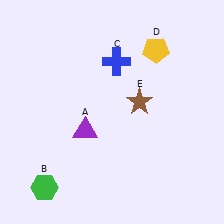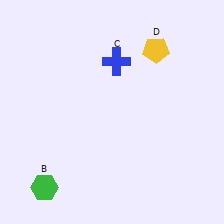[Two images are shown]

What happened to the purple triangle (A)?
The purple triangle (A) was removed in Image 2. It was in the bottom-left area of Image 1.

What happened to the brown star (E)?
The brown star (E) was removed in Image 2. It was in the top-right area of Image 1.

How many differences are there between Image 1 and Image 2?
There are 2 differences between the two images.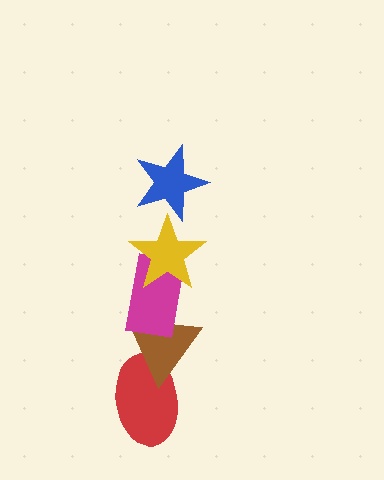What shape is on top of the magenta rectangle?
The yellow star is on top of the magenta rectangle.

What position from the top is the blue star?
The blue star is 1st from the top.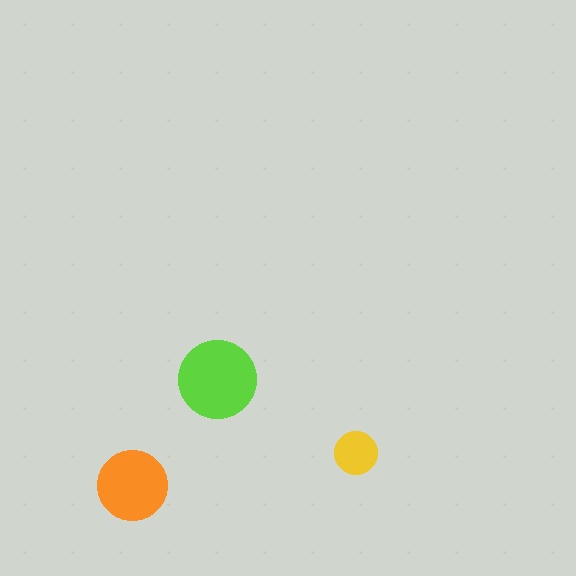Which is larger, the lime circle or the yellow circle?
The lime one.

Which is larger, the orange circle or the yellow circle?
The orange one.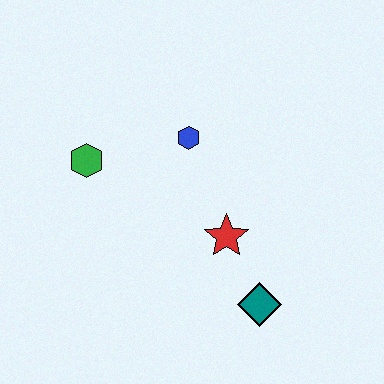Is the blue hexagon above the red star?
Yes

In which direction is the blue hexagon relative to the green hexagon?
The blue hexagon is to the right of the green hexagon.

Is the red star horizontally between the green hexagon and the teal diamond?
Yes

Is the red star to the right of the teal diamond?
No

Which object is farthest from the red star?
The green hexagon is farthest from the red star.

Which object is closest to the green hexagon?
The blue hexagon is closest to the green hexagon.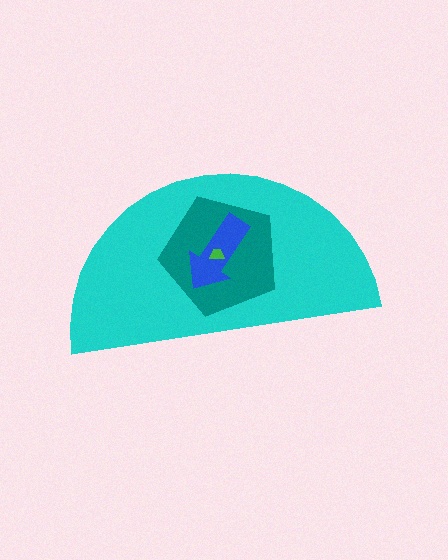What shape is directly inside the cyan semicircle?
The teal pentagon.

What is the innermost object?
The green trapezoid.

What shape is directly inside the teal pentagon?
The blue arrow.